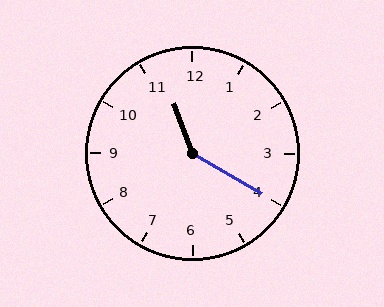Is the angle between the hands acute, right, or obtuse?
It is obtuse.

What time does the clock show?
11:20.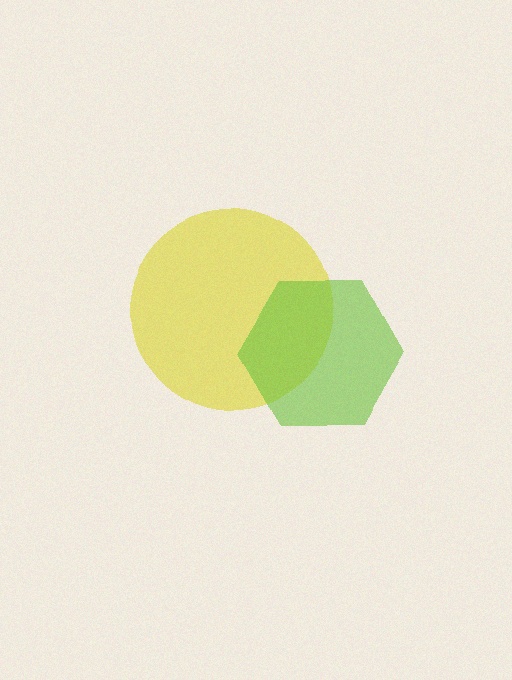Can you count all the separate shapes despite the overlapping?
Yes, there are 2 separate shapes.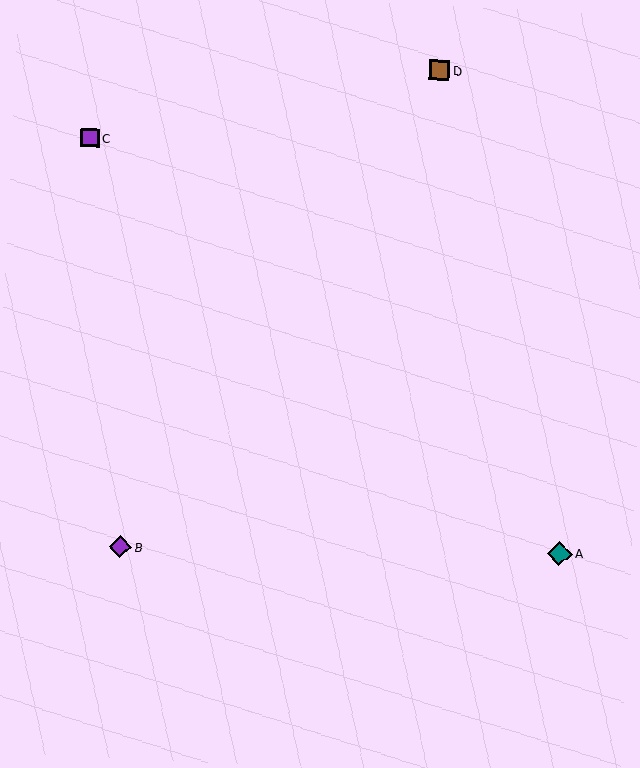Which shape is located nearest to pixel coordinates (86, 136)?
The purple square (labeled C) at (90, 138) is nearest to that location.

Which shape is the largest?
The teal diamond (labeled A) is the largest.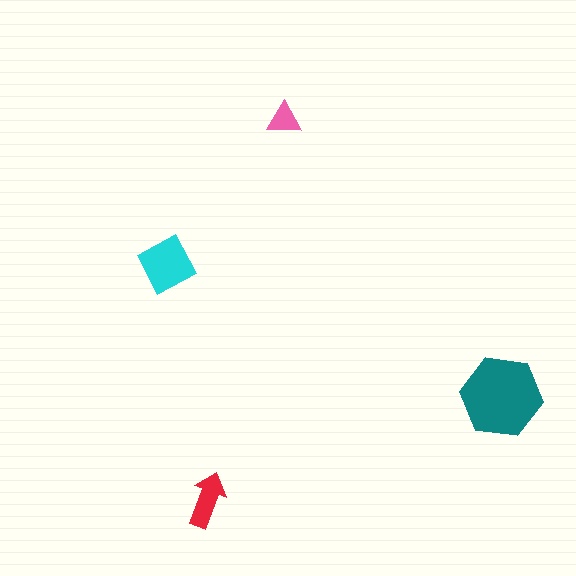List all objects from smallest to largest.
The pink triangle, the red arrow, the cyan diamond, the teal hexagon.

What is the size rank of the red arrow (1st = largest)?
3rd.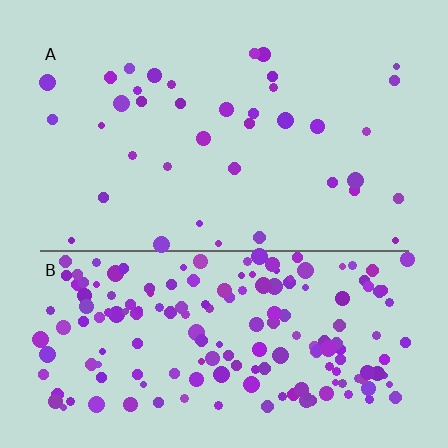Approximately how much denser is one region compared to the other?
Approximately 4.8× — region B over region A.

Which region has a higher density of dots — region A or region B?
B (the bottom).